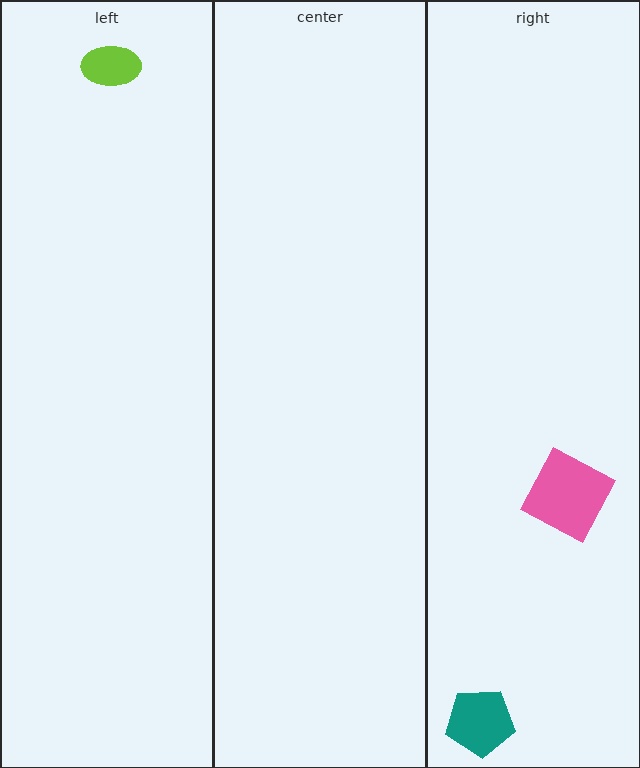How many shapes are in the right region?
2.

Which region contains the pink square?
The right region.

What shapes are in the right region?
The teal pentagon, the pink square.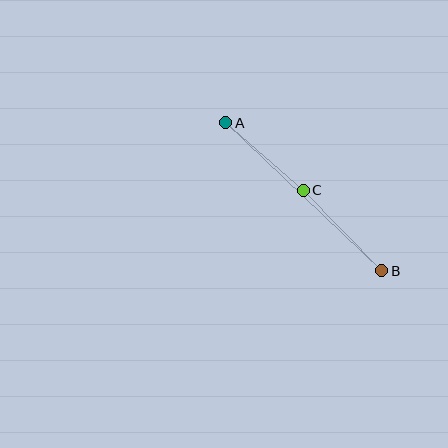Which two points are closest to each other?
Points A and C are closest to each other.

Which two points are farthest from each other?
Points A and B are farthest from each other.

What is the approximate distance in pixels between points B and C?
The distance between B and C is approximately 113 pixels.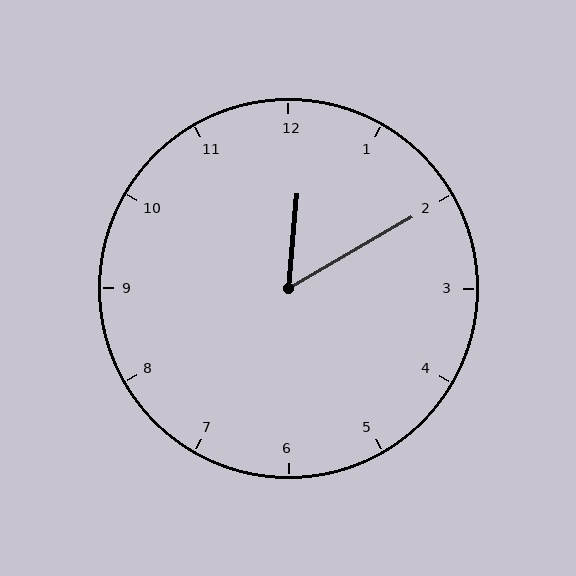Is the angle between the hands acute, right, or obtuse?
It is acute.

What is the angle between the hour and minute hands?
Approximately 55 degrees.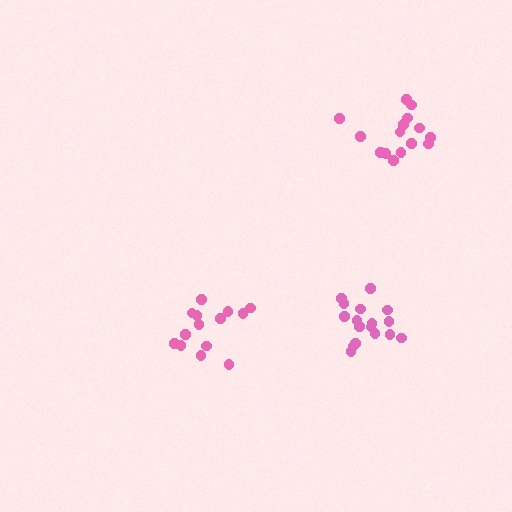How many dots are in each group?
Group 1: 14 dots, Group 2: 15 dots, Group 3: 17 dots (46 total).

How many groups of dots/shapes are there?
There are 3 groups.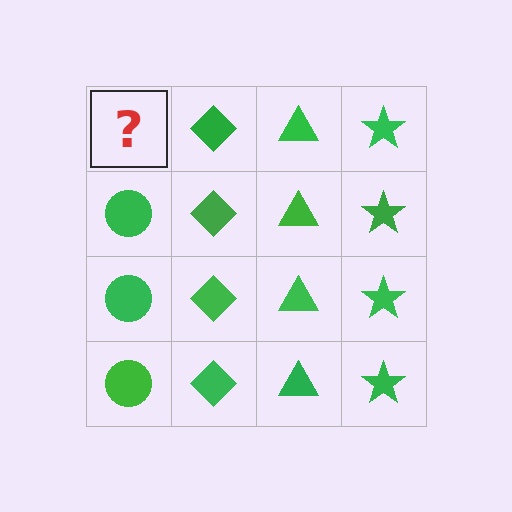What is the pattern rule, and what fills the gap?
The rule is that each column has a consistent shape. The gap should be filled with a green circle.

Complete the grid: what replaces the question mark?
The question mark should be replaced with a green circle.